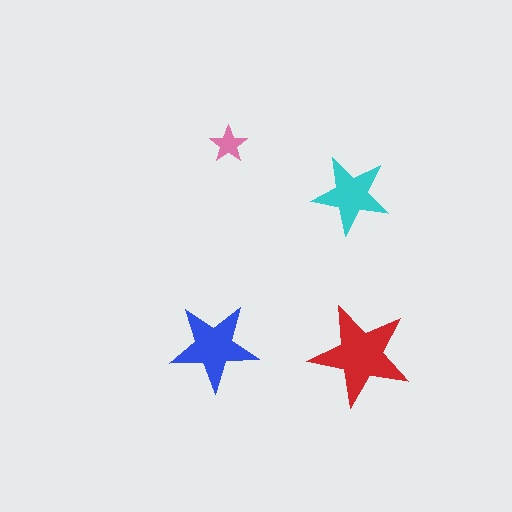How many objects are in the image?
There are 4 objects in the image.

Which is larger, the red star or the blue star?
The red one.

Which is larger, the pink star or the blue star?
The blue one.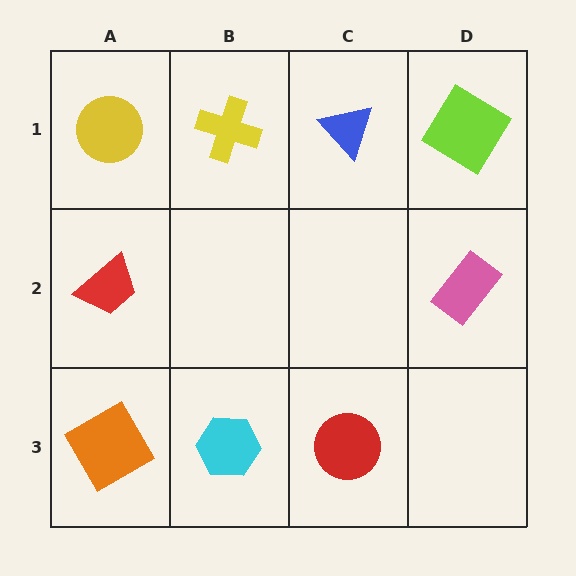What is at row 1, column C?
A blue triangle.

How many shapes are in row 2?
2 shapes.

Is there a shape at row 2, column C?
No, that cell is empty.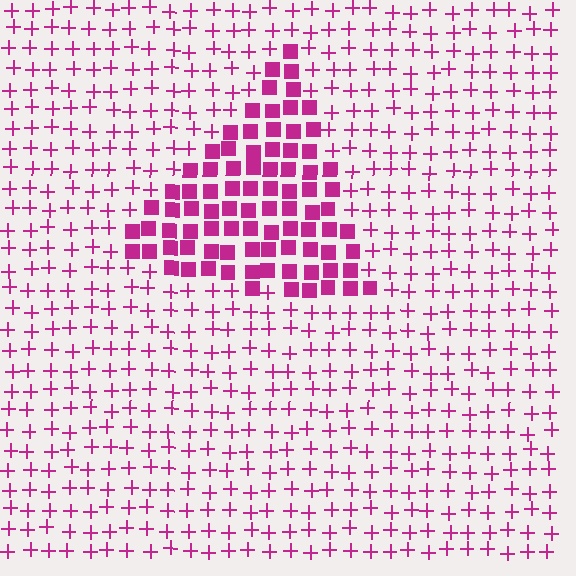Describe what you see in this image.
The image is filled with small magenta elements arranged in a uniform grid. A triangle-shaped region contains squares, while the surrounding area contains plus signs. The boundary is defined purely by the change in element shape.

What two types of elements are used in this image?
The image uses squares inside the triangle region and plus signs outside it.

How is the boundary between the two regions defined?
The boundary is defined by a change in element shape: squares inside vs. plus signs outside. All elements share the same color and spacing.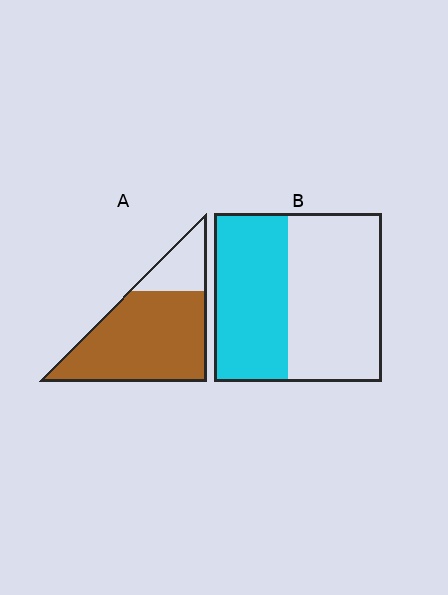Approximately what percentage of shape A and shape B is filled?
A is approximately 80% and B is approximately 45%.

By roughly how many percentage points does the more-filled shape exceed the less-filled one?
By roughly 35 percentage points (A over B).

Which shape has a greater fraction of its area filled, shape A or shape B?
Shape A.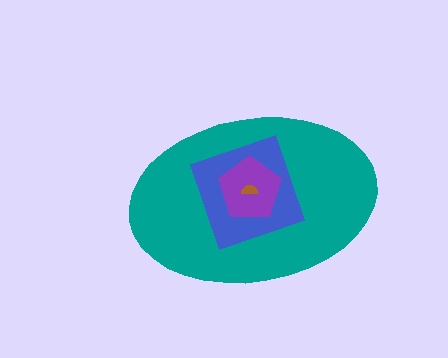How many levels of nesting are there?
4.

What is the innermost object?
The brown semicircle.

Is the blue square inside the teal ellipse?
Yes.